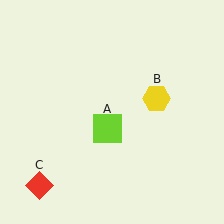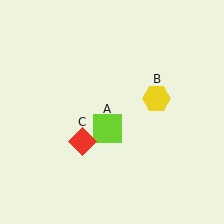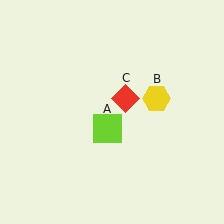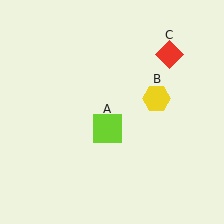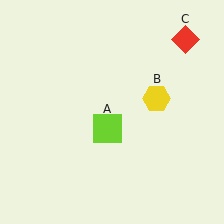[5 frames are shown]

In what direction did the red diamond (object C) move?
The red diamond (object C) moved up and to the right.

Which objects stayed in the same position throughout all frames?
Lime square (object A) and yellow hexagon (object B) remained stationary.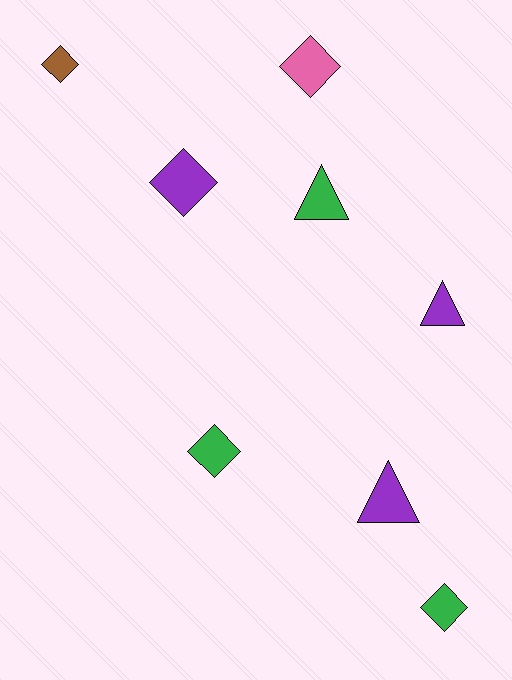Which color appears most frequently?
Green, with 3 objects.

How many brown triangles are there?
There are no brown triangles.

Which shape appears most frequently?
Diamond, with 5 objects.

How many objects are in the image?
There are 8 objects.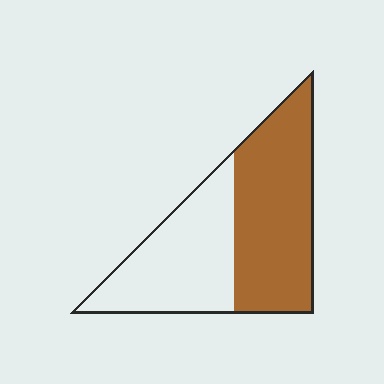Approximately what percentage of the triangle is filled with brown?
Approximately 55%.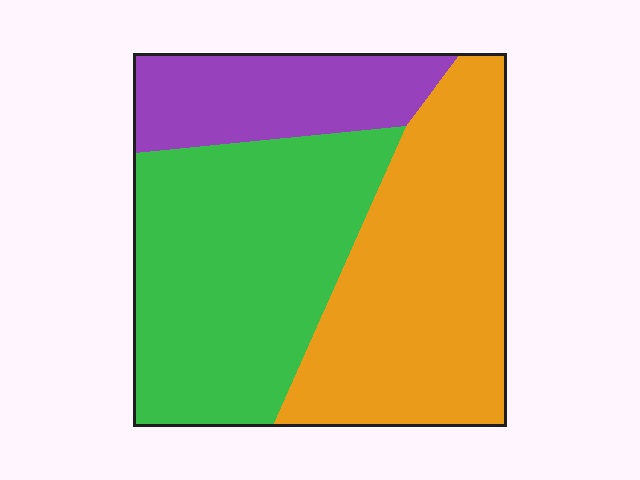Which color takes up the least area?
Purple, at roughly 20%.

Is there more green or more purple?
Green.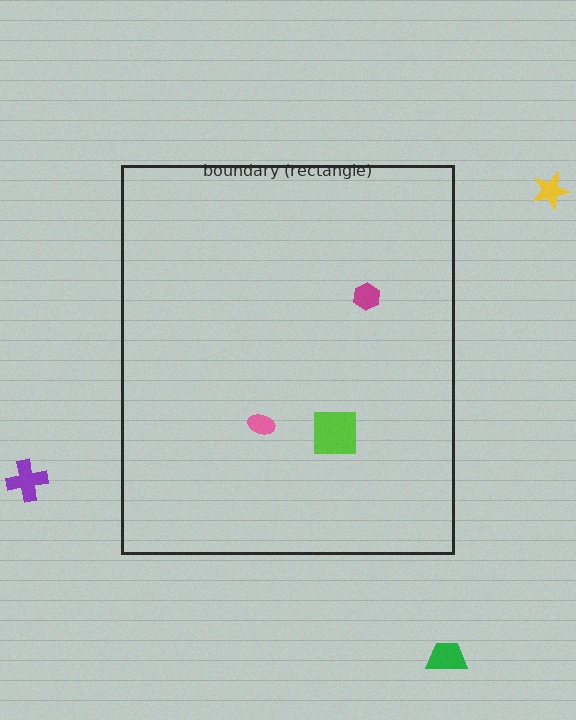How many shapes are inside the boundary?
3 inside, 3 outside.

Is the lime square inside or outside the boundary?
Inside.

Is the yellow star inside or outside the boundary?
Outside.